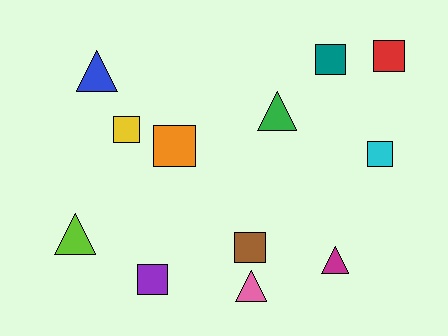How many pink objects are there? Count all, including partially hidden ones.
There is 1 pink object.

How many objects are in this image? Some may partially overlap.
There are 12 objects.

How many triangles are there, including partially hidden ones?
There are 5 triangles.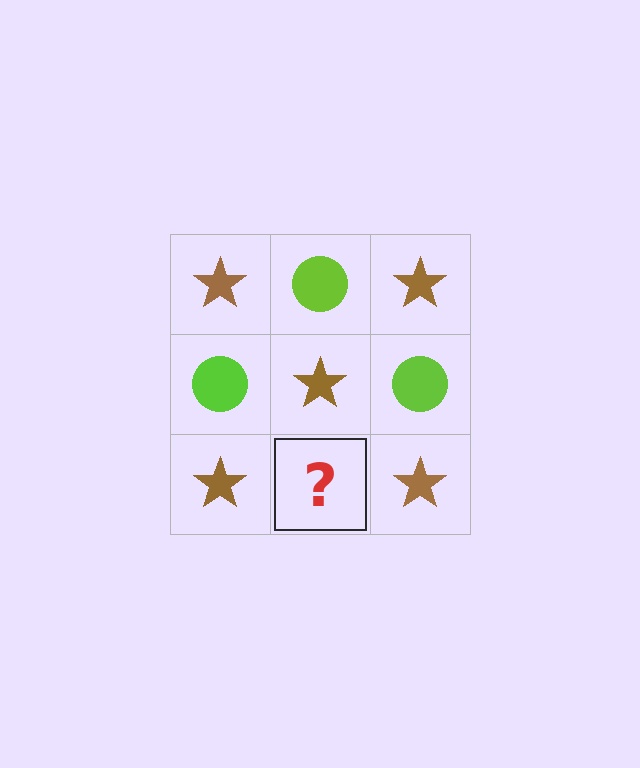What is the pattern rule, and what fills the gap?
The rule is that it alternates brown star and lime circle in a checkerboard pattern. The gap should be filled with a lime circle.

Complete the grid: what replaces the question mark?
The question mark should be replaced with a lime circle.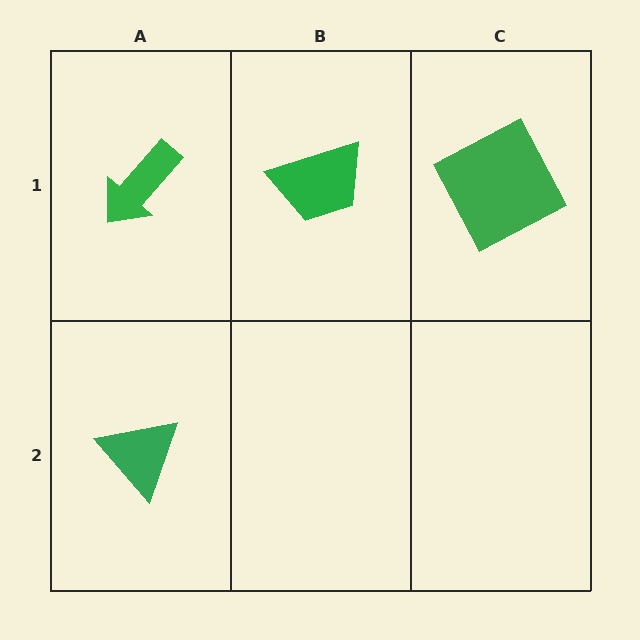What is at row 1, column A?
A green arrow.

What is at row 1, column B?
A green trapezoid.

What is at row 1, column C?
A green square.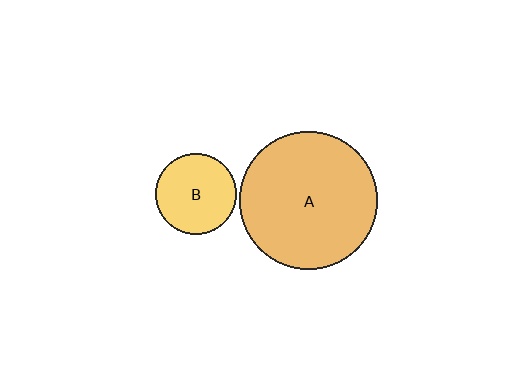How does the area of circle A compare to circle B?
Approximately 2.9 times.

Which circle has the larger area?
Circle A (orange).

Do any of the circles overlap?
No, none of the circles overlap.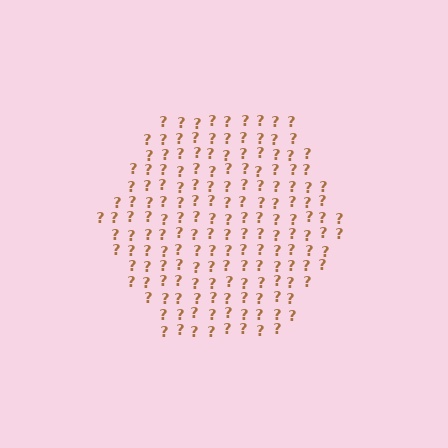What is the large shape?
The large shape is a hexagon.